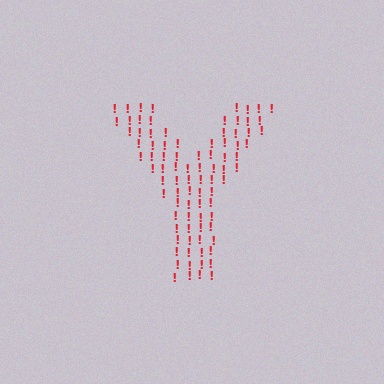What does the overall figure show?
The overall figure shows the letter Y.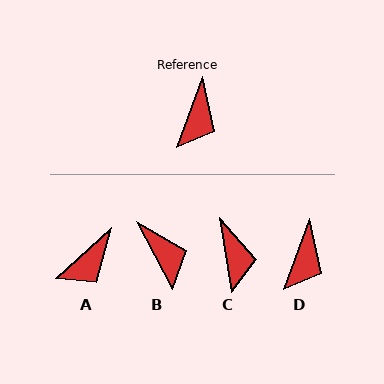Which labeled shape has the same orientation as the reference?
D.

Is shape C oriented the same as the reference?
No, it is off by about 30 degrees.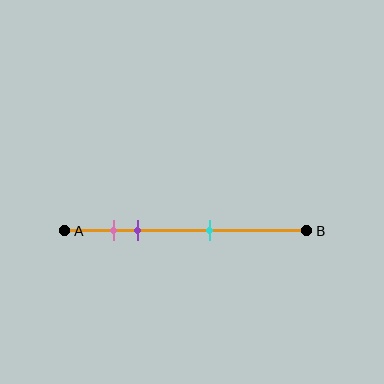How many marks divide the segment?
There are 3 marks dividing the segment.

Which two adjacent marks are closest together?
The pink and purple marks are the closest adjacent pair.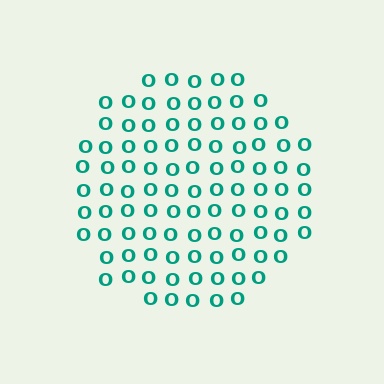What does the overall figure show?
The overall figure shows a circle.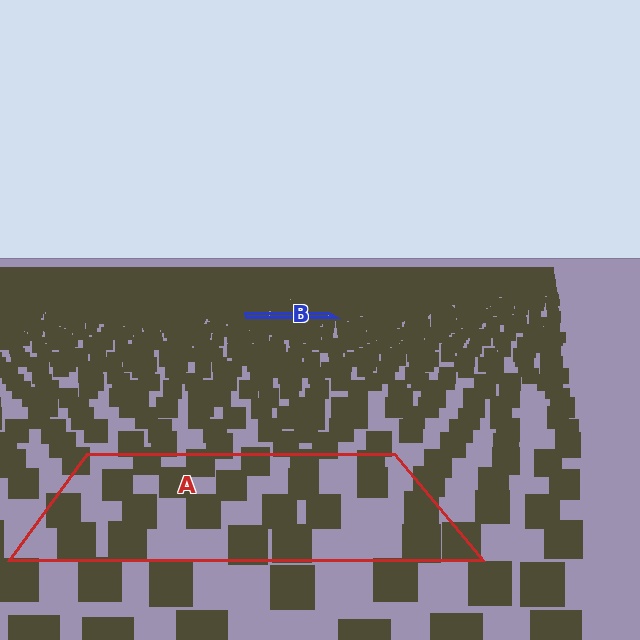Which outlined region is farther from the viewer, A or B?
Region B is farther from the viewer — the texture elements inside it appear smaller and more densely packed.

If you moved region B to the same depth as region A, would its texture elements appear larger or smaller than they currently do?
They would appear larger. At a closer depth, the same texture elements are projected at a bigger on-screen size.